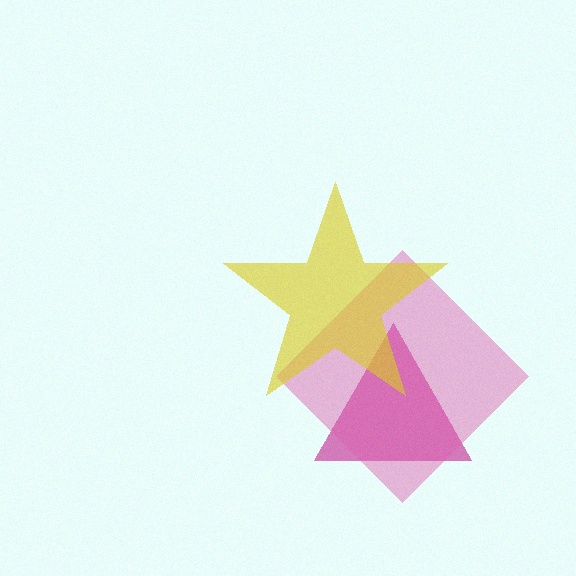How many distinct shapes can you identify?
There are 3 distinct shapes: a magenta triangle, a pink diamond, a yellow star.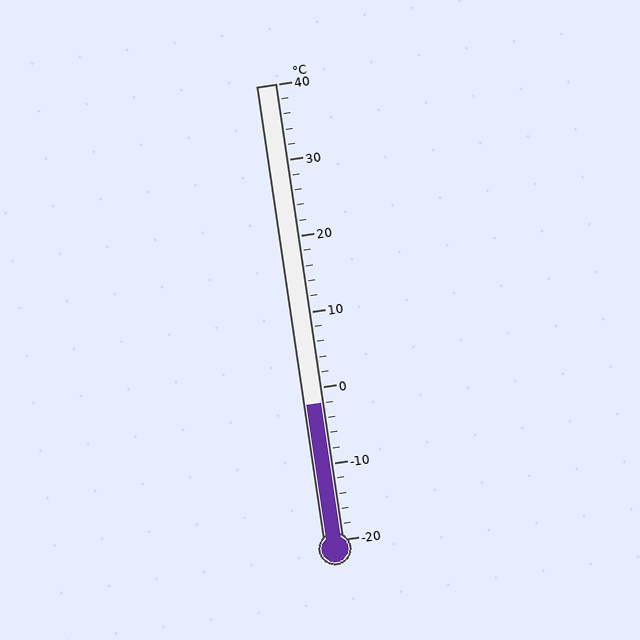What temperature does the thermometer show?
The thermometer shows approximately -2°C.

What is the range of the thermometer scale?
The thermometer scale ranges from -20°C to 40°C.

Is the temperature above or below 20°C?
The temperature is below 20°C.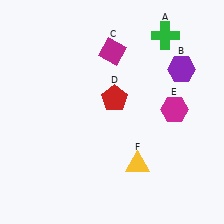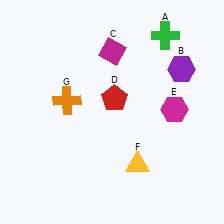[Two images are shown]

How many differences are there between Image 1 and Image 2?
There is 1 difference between the two images.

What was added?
An orange cross (G) was added in Image 2.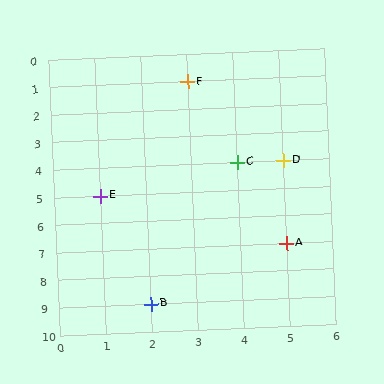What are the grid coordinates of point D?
Point D is at grid coordinates (5, 4).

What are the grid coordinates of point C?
Point C is at grid coordinates (4, 4).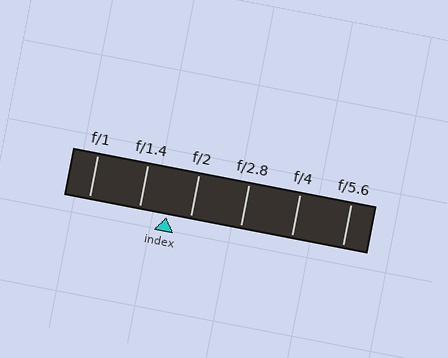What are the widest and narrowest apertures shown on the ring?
The widest aperture shown is f/1 and the narrowest is f/5.6.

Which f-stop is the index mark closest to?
The index mark is closest to f/2.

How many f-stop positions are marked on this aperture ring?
There are 6 f-stop positions marked.